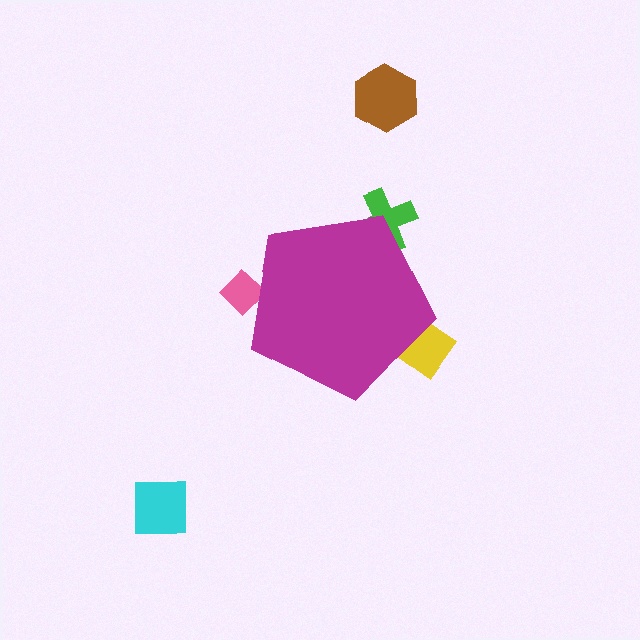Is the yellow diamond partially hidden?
Yes, the yellow diamond is partially hidden behind the magenta pentagon.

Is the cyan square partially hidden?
No, the cyan square is fully visible.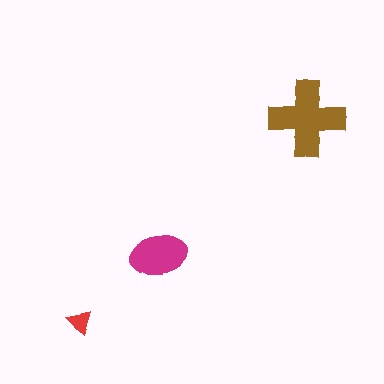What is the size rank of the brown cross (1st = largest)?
1st.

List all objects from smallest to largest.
The red triangle, the magenta ellipse, the brown cross.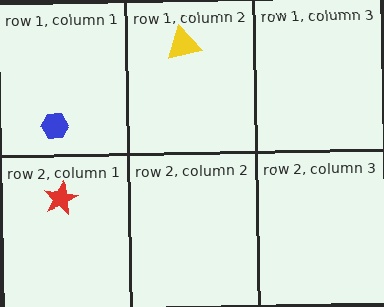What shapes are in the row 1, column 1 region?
The blue hexagon.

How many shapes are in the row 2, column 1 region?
1.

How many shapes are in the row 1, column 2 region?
1.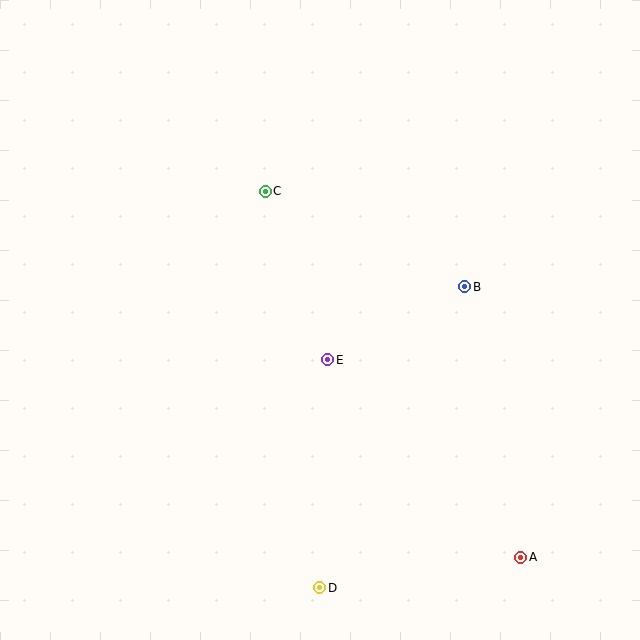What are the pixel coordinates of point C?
Point C is at (265, 191).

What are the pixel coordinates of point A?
Point A is at (521, 557).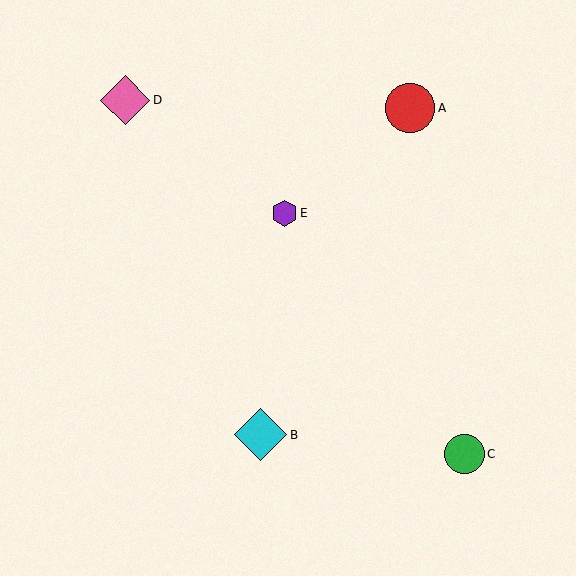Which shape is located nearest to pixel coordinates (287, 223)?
The purple hexagon (labeled E) at (284, 213) is nearest to that location.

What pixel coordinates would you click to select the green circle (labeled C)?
Click at (464, 454) to select the green circle C.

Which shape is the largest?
The cyan diamond (labeled B) is the largest.